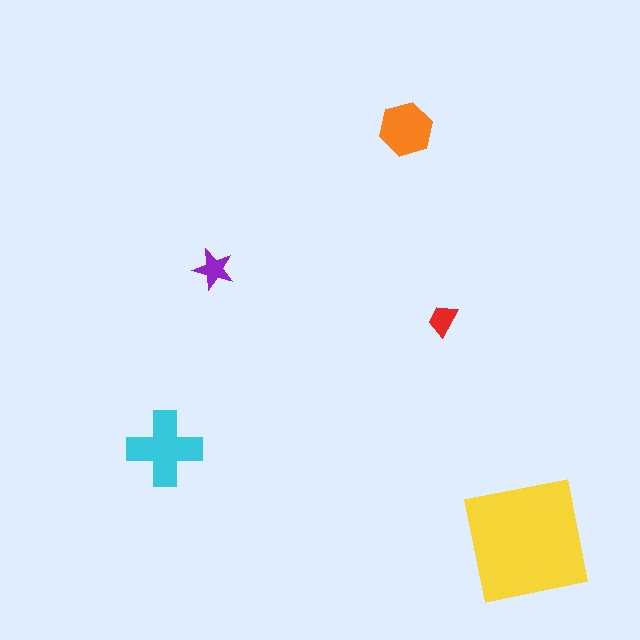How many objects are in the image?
There are 5 objects in the image.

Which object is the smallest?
The red trapezoid.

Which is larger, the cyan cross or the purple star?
The cyan cross.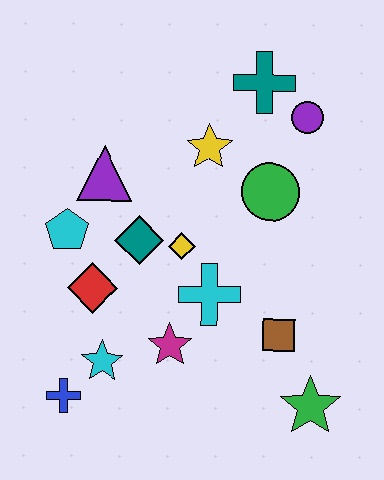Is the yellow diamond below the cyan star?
No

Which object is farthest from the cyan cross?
The teal cross is farthest from the cyan cross.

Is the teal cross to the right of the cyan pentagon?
Yes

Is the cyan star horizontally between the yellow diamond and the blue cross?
Yes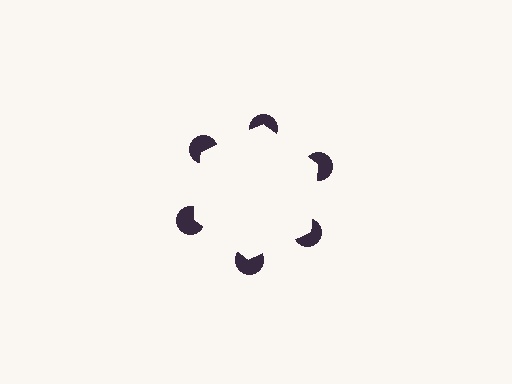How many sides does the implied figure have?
6 sides.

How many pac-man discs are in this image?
There are 6 — one at each vertex of the illusory hexagon.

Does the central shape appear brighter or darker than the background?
It typically appears slightly brighter than the background, even though no actual brightness change is drawn.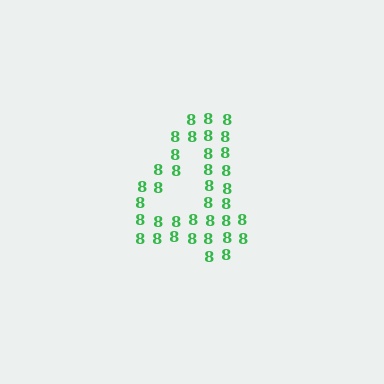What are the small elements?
The small elements are digit 8's.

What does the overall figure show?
The overall figure shows the digit 4.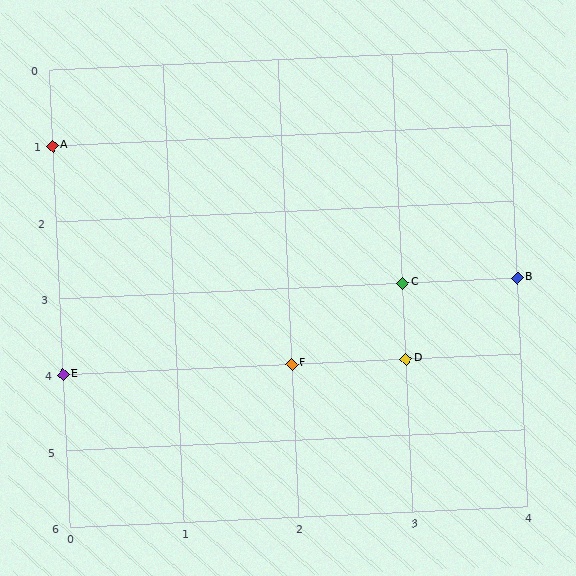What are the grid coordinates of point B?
Point B is at grid coordinates (4, 3).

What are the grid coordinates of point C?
Point C is at grid coordinates (3, 3).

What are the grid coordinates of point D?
Point D is at grid coordinates (3, 4).